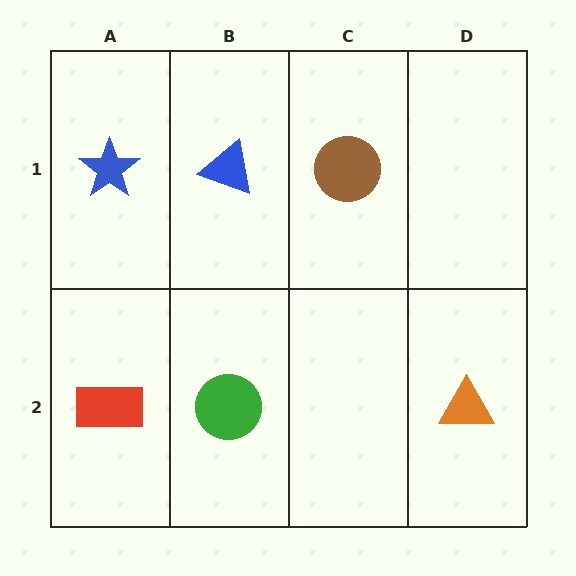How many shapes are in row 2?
3 shapes.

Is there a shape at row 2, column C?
No, that cell is empty.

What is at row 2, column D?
An orange triangle.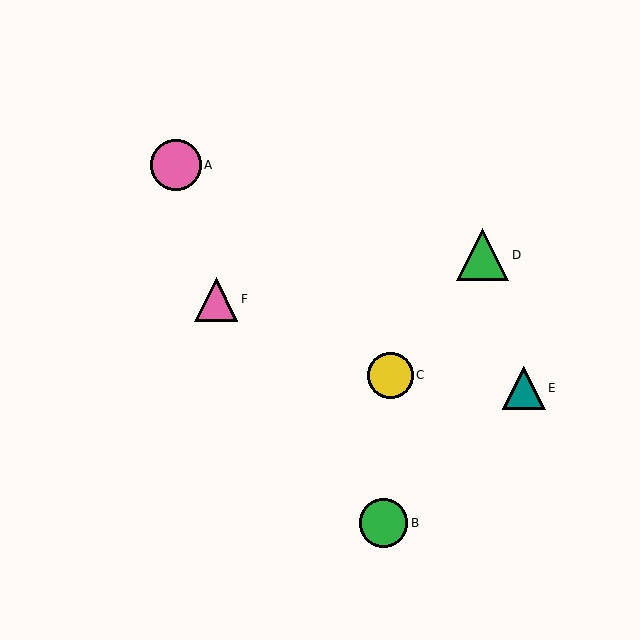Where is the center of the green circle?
The center of the green circle is at (384, 523).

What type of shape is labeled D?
Shape D is a green triangle.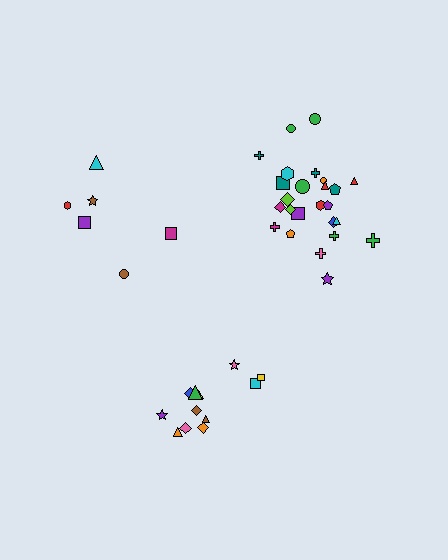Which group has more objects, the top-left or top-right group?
The top-right group.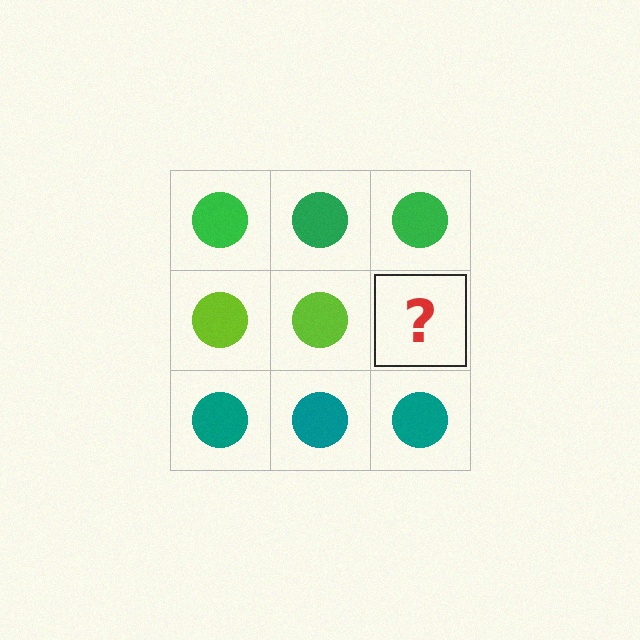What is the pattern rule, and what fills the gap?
The rule is that each row has a consistent color. The gap should be filled with a lime circle.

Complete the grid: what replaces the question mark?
The question mark should be replaced with a lime circle.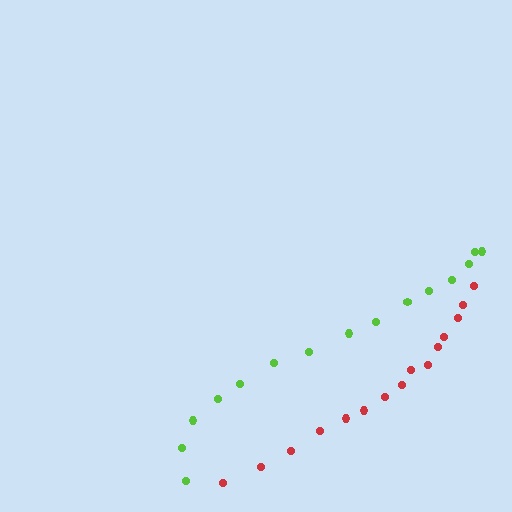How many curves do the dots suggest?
There are 2 distinct paths.